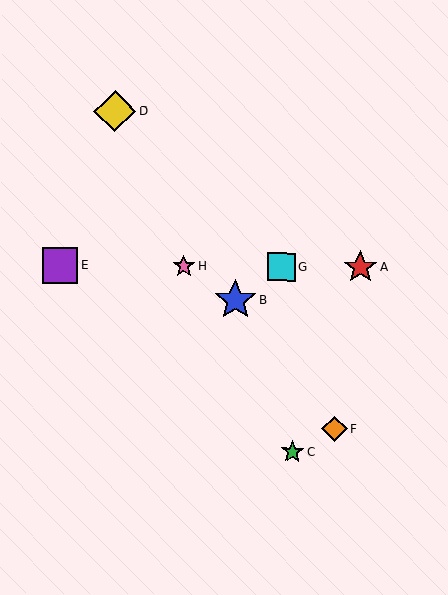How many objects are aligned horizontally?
4 objects (A, E, G, H) are aligned horizontally.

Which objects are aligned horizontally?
Objects A, E, G, H are aligned horizontally.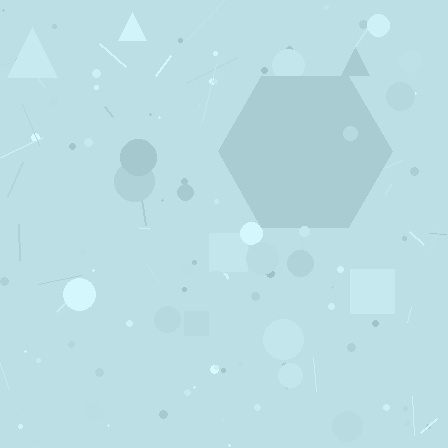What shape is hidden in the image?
A hexagon is hidden in the image.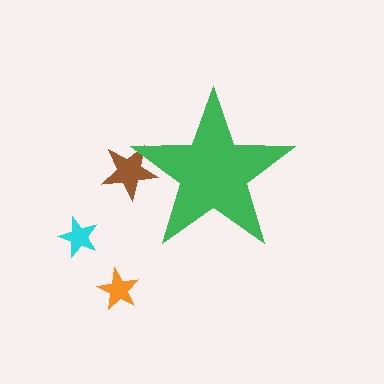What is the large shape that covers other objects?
A green star.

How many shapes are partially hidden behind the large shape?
1 shape is partially hidden.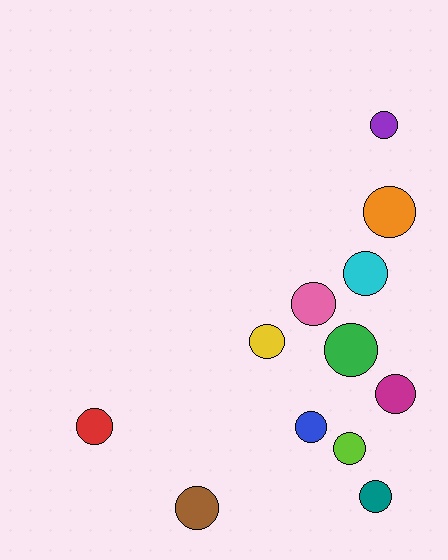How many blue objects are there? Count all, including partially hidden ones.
There is 1 blue object.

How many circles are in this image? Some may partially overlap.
There are 12 circles.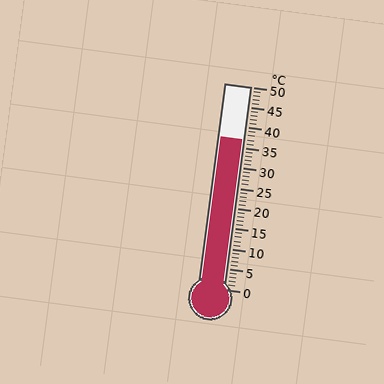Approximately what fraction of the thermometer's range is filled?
The thermometer is filled to approximately 75% of its range.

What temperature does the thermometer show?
The thermometer shows approximately 37°C.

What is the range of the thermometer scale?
The thermometer scale ranges from 0°C to 50°C.